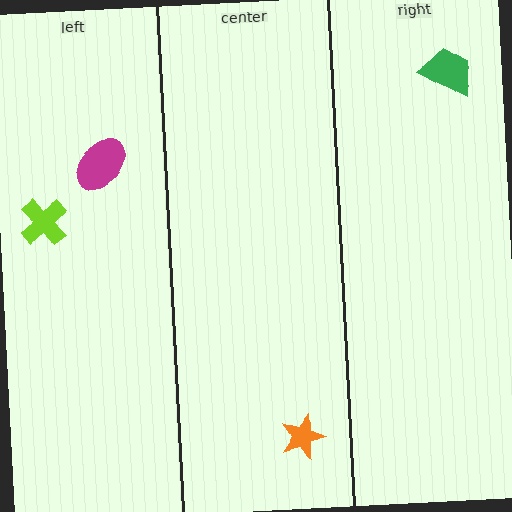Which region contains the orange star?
The center region.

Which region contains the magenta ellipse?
The left region.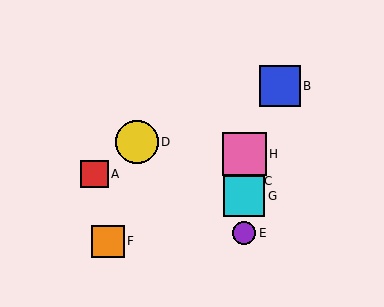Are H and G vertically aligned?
Yes, both are at x≈244.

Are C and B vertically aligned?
No, C is at x≈244 and B is at x≈280.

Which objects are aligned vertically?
Objects C, E, G, H are aligned vertically.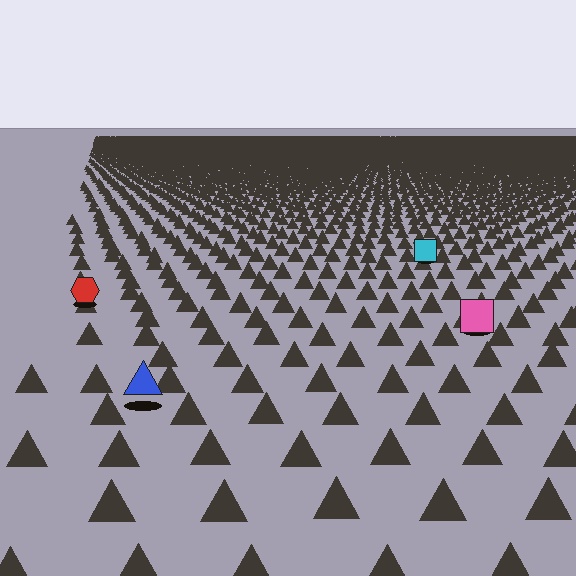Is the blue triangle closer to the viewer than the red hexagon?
Yes. The blue triangle is closer — you can tell from the texture gradient: the ground texture is coarser near it.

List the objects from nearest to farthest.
From nearest to farthest: the blue triangle, the pink square, the red hexagon, the cyan square.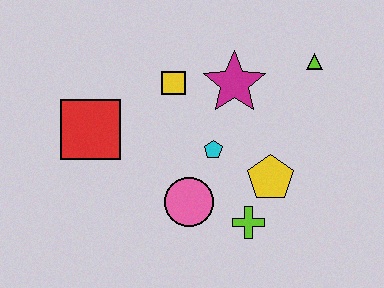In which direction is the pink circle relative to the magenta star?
The pink circle is below the magenta star.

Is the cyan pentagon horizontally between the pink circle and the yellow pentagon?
Yes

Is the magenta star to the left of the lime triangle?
Yes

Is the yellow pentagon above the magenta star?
No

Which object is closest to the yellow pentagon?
The lime cross is closest to the yellow pentagon.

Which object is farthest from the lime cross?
The red square is farthest from the lime cross.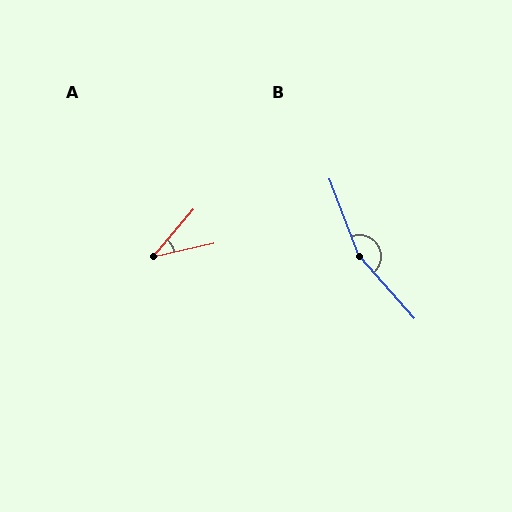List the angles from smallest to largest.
A (37°), B (159°).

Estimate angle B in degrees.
Approximately 159 degrees.